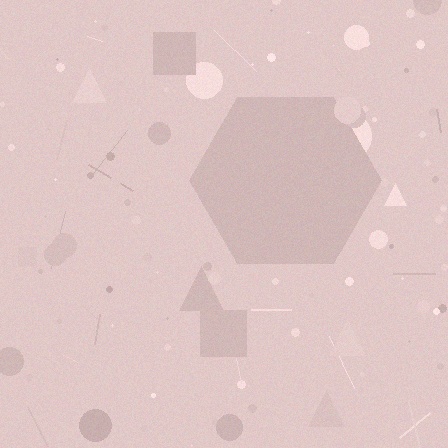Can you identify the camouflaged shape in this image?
The camouflaged shape is a hexagon.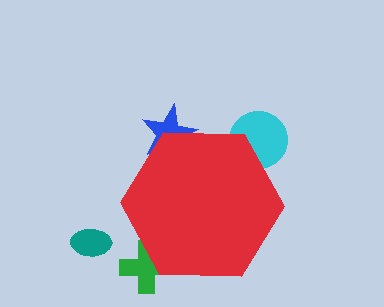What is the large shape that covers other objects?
A red hexagon.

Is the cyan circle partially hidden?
Yes, the cyan circle is partially hidden behind the red hexagon.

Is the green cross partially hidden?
Yes, the green cross is partially hidden behind the red hexagon.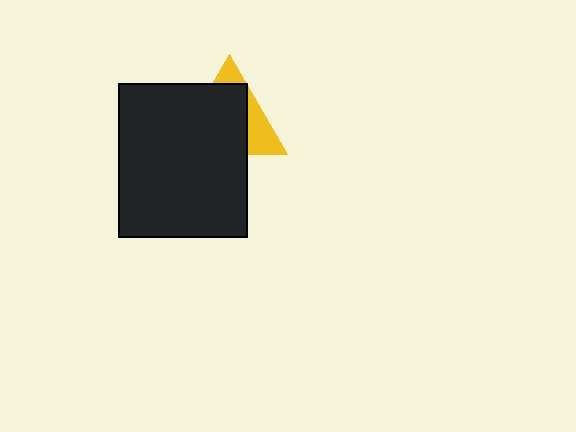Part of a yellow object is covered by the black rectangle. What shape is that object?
It is a triangle.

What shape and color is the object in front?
The object in front is a black rectangle.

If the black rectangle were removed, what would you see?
You would see the complete yellow triangle.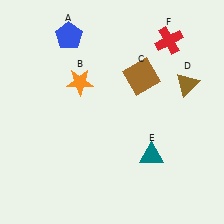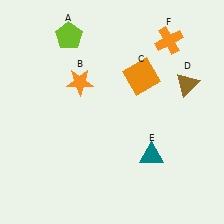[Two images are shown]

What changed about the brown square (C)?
In Image 1, C is brown. In Image 2, it changed to orange.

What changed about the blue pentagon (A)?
In Image 1, A is blue. In Image 2, it changed to lime.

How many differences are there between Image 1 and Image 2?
There are 3 differences between the two images.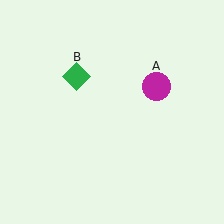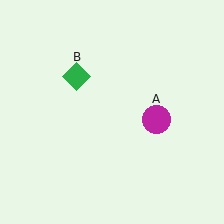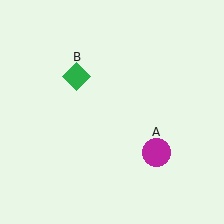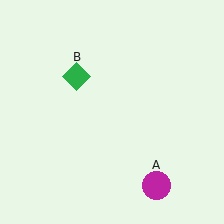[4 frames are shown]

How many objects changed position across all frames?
1 object changed position: magenta circle (object A).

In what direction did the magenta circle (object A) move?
The magenta circle (object A) moved down.